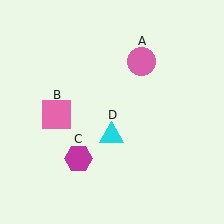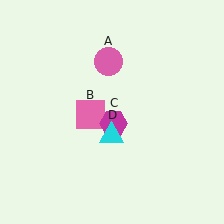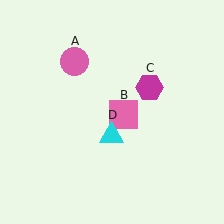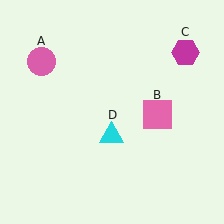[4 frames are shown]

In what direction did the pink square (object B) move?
The pink square (object B) moved right.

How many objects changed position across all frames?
3 objects changed position: pink circle (object A), pink square (object B), magenta hexagon (object C).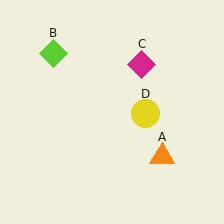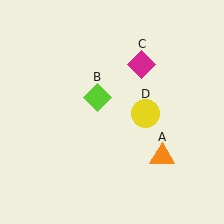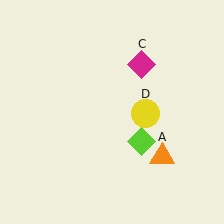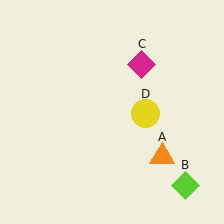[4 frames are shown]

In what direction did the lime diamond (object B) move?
The lime diamond (object B) moved down and to the right.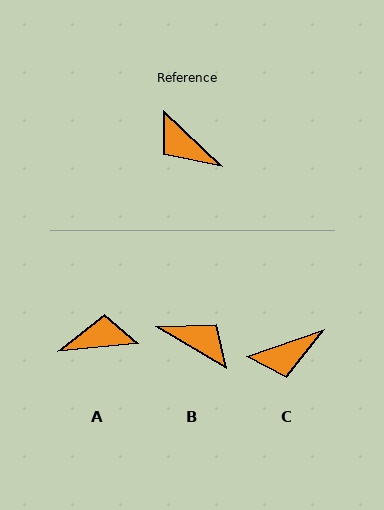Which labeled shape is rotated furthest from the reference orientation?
B, about 167 degrees away.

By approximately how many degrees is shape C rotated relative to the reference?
Approximately 62 degrees counter-clockwise.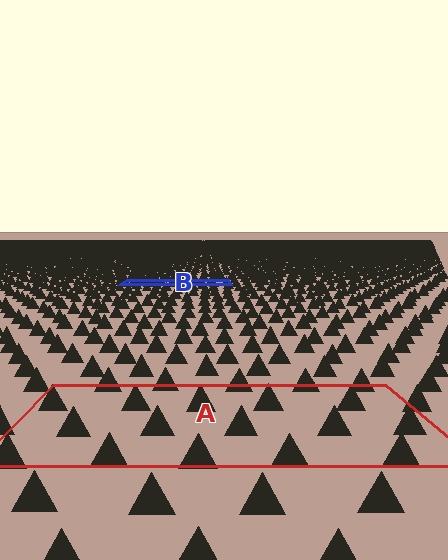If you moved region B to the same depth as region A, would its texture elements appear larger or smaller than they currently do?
They would appear larger. At a closer depth, the same texture elements are projected at a bigger on-screen size.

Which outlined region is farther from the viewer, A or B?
Region B is farther from the viewer — the texture elements inside it appear smaller and more densely packed.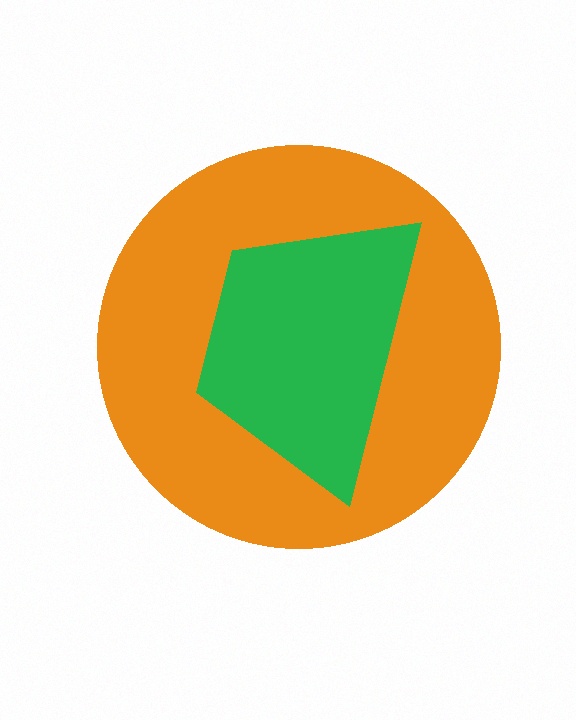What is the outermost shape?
The orange circle.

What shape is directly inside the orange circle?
The green trapezoid.